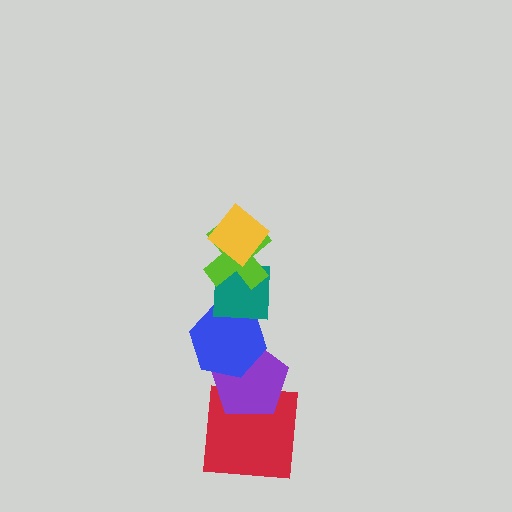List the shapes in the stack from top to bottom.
From top to bottom: the yellow diamond, the lime cross, the teal square, the blue hexagon, the purple pentagon, the red square.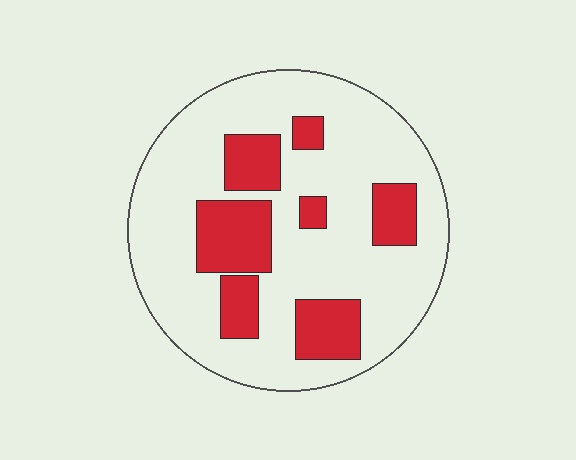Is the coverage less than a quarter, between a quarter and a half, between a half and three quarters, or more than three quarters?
Less than a quarter.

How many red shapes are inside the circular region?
7.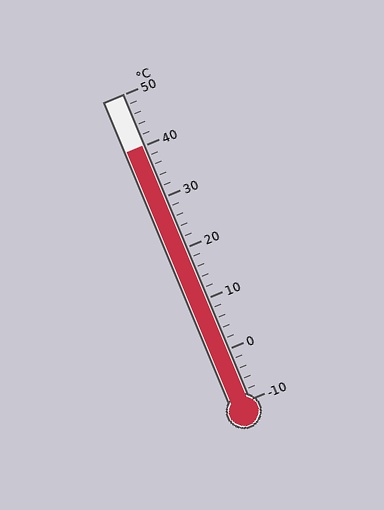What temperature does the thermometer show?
The thermometer shows approximately 40°C.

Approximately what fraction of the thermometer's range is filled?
The thermometer is filled to approximately 85% of its range.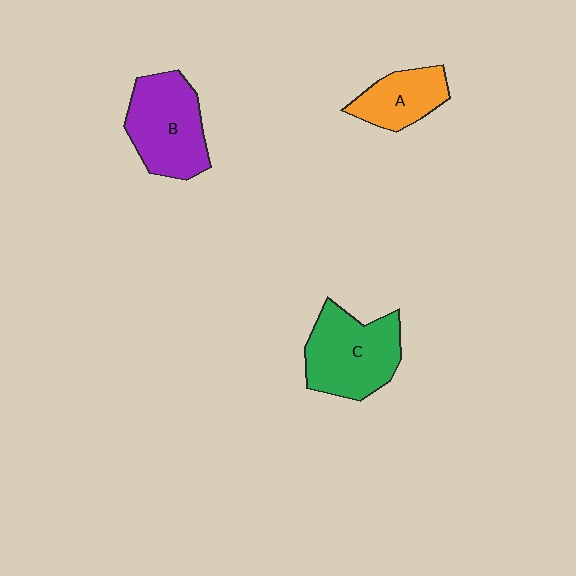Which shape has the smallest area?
Shape A (orange).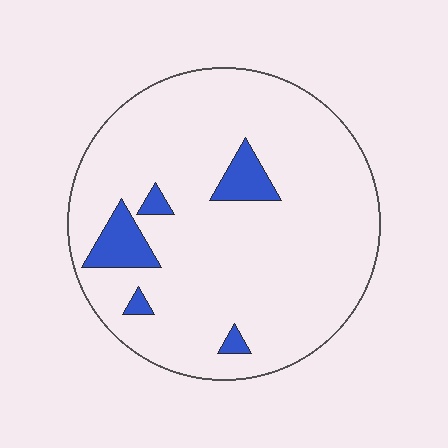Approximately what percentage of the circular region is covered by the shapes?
Approximately 10%.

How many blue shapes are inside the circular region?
5.